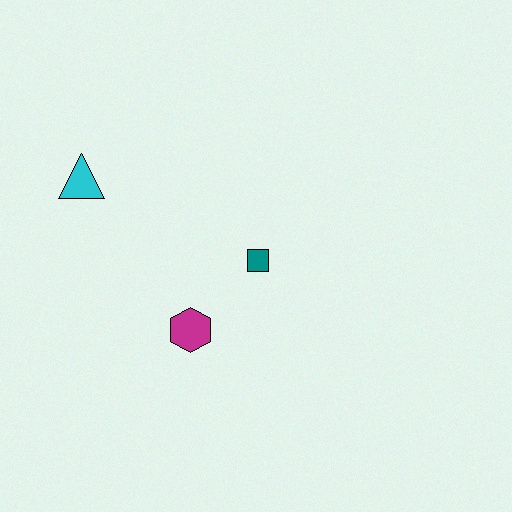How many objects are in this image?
There are 3 objects.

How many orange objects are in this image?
There are no orange objects.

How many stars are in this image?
There are no stars.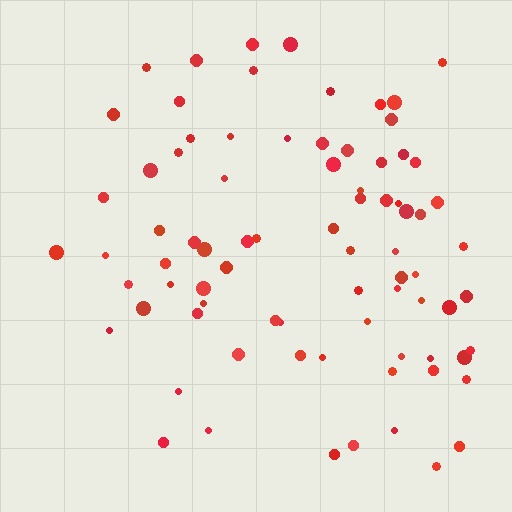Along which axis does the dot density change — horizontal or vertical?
Horizontal.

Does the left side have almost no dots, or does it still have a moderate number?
Still a moderate number, just noticeably fewer than the right.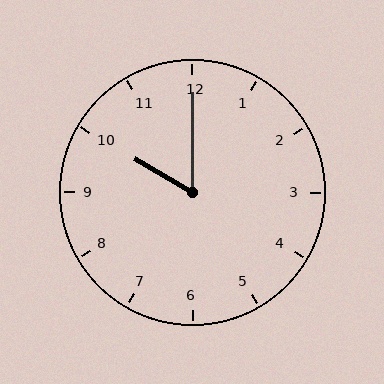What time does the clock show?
10:00.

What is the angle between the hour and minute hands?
Approximately 60 degrees.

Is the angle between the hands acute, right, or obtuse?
It is acute.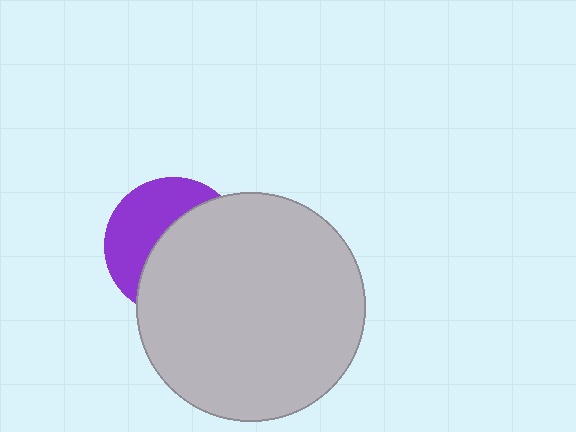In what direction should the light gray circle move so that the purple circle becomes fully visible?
The light gray circle should move right. That is the shortest direction to clear the overlap and leave the purple circle fully visible.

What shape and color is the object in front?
The object in front is a light gray circle.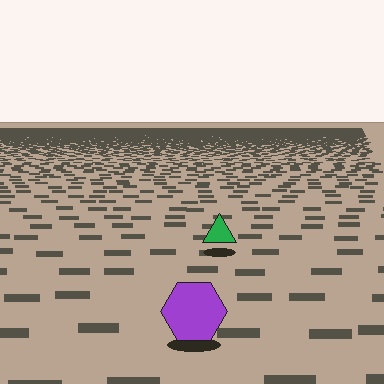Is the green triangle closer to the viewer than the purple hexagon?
No. The purple hexagon is closer — you can tell from the texture gradient: the ground texture is coarser near it.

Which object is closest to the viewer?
The purple hexagon is closest. The texture marks near it are larger and more spread out.